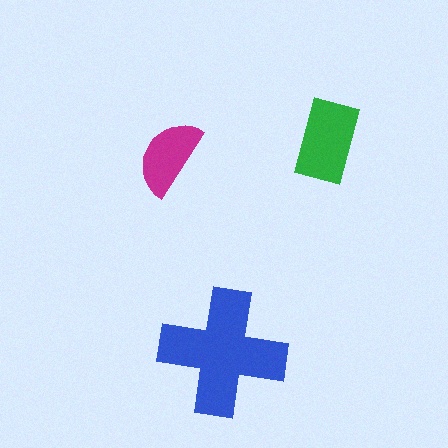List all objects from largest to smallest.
The blue cross, the green rectangle, the magenta semicircle.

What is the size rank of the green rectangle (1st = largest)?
2nd.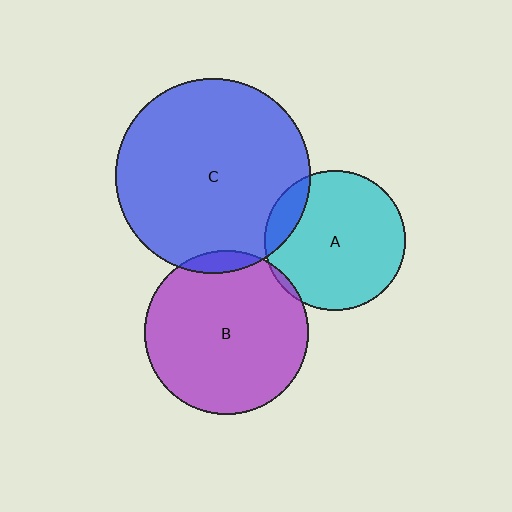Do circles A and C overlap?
Yes.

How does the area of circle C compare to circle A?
Approximately 1.9 times.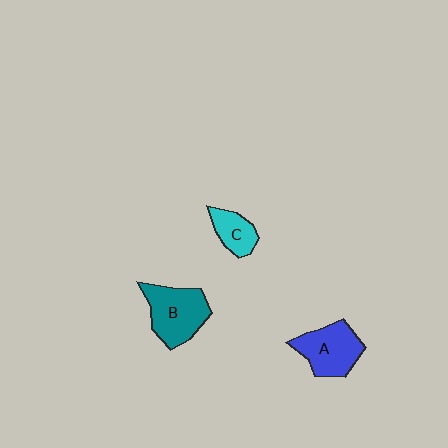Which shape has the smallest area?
Shape C (cyan).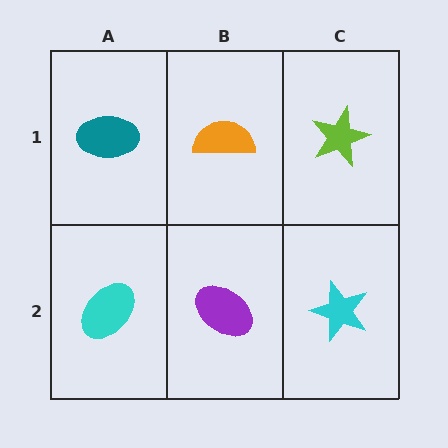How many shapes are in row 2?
3 shapes.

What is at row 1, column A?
A teal ellipse.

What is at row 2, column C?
A cyan star.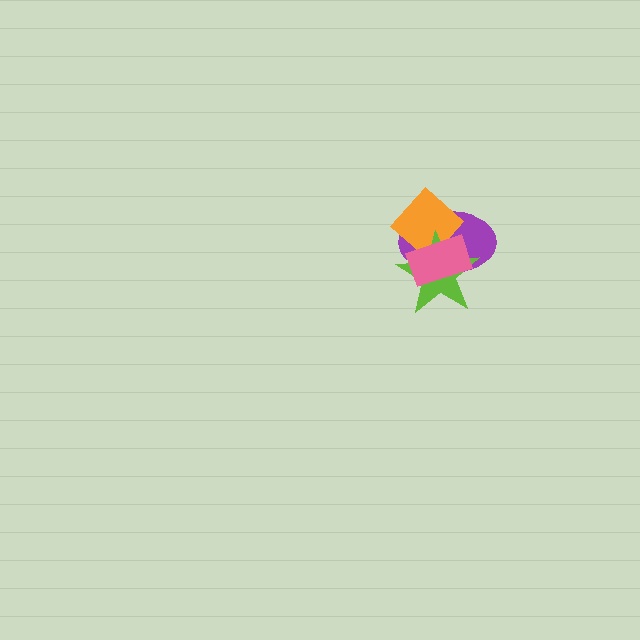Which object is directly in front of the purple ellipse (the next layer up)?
The orange diamond is directly in front of the purple ellipse.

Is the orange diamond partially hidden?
Yes, it is partially covered by another shape.